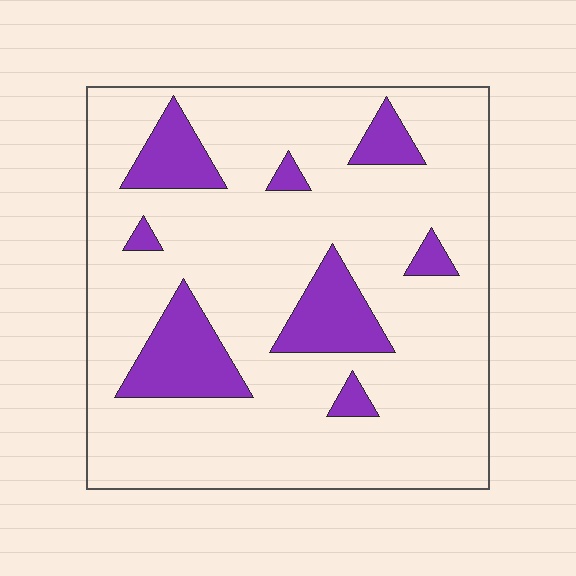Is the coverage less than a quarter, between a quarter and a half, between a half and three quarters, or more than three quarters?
Less than a quarter.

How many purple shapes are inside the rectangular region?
8.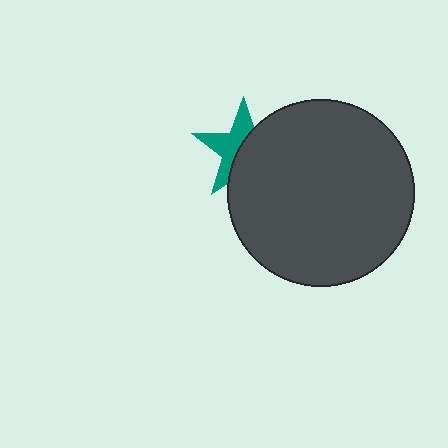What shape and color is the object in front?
The object in front is a dark gray circle.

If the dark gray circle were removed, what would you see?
You would see the complete teal star.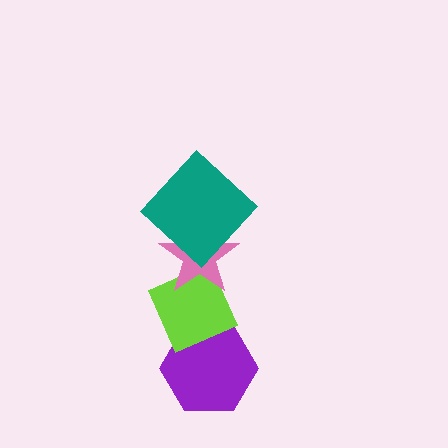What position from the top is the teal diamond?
The teal diamond is 1st from the top.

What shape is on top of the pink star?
The teal diamond is on top of the pink star.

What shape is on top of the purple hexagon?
The lime diamond is on top of the purple hexagon.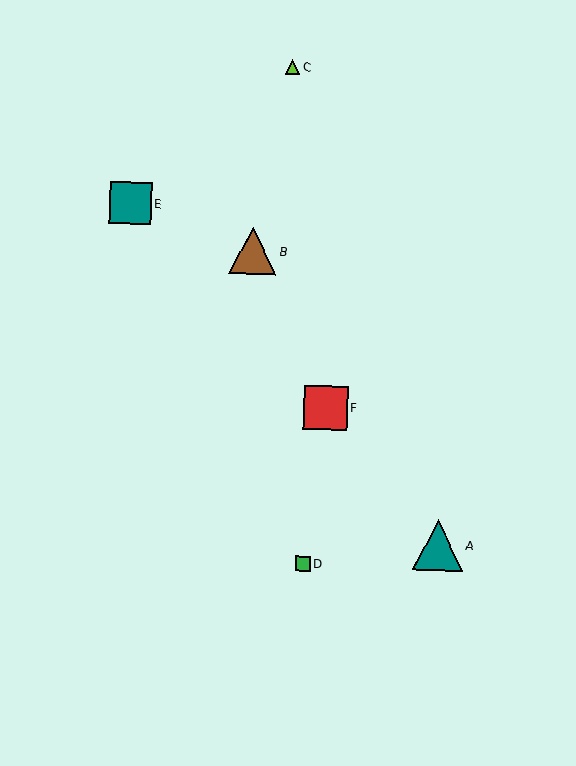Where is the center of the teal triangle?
The center of the teal triangle is at (438, 545).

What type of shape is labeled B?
Shape B is a brown triangle.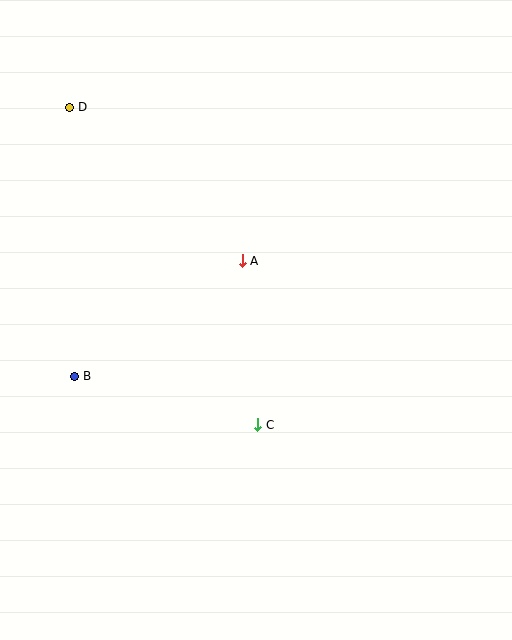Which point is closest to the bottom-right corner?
Point C is closest to the bottom-right corner.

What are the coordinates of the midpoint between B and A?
The midpoint between B and A is at (159, 319).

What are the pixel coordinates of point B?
Point B is at (75, 376).